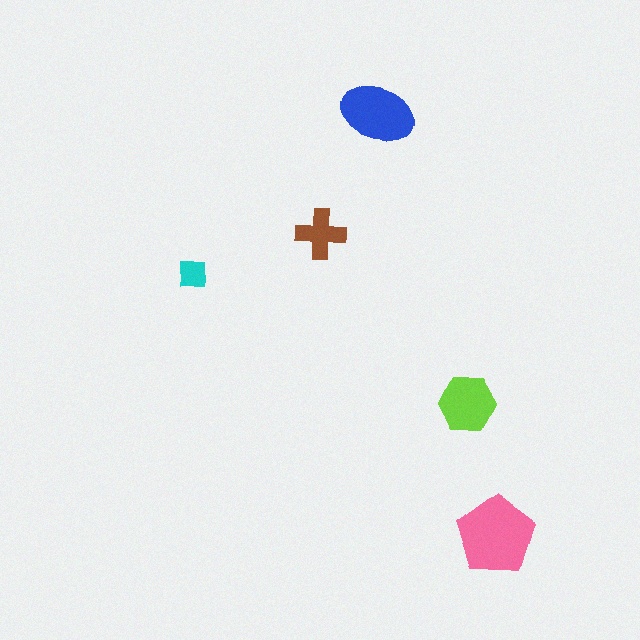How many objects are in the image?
There are 5 objects in the image.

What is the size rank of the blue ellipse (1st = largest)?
2nd.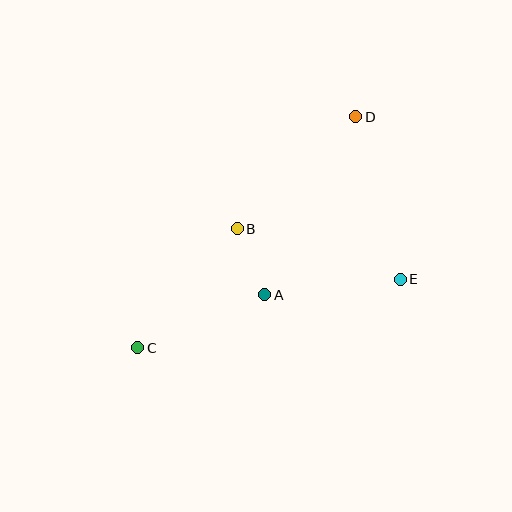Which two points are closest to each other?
Points A and B are closest to each other.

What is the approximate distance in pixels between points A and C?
The distance between A and C is approximately 138 pixels.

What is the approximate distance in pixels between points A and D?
The distance between A and D is approximately 200 pixels.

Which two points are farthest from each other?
Points C and D are farthest from each other.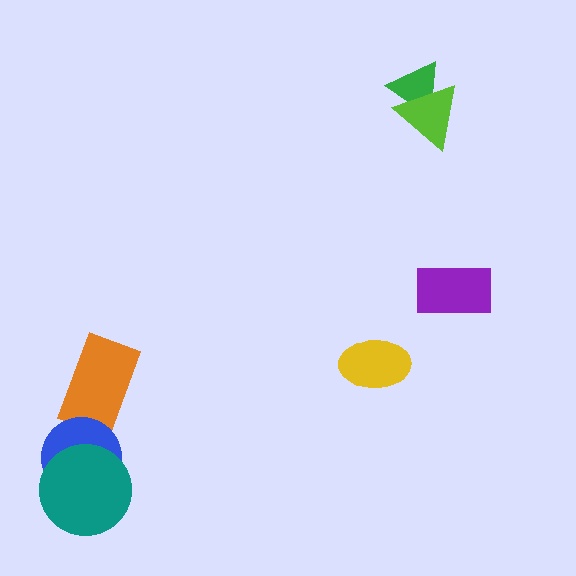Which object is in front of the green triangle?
The lime triangle is in front of the green triangle.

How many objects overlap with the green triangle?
1 object overlaps with the green triangle.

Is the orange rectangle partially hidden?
Yes, it is partially covered by another shape.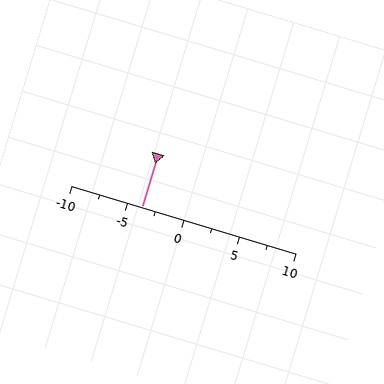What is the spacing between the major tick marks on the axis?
The major ticks are spaced 5 apart.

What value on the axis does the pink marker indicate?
The marker indicates approximately -3.8.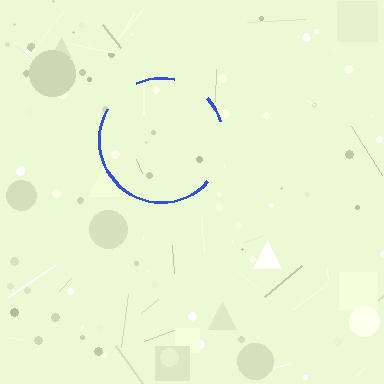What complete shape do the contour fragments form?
The contour fragments form a circle.